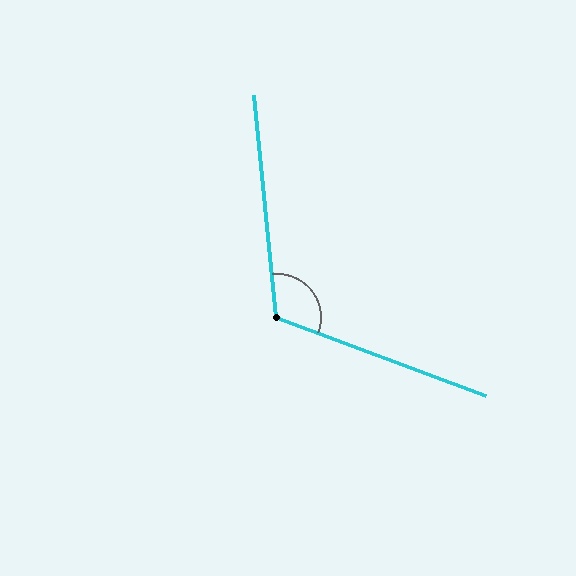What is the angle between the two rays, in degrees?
Approximately 116 degrees.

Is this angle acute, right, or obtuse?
It is obtuse.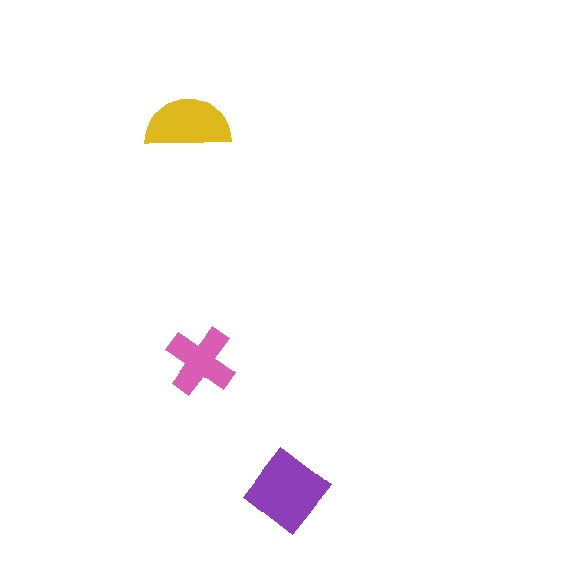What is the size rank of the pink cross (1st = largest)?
3rd.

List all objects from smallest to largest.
The pink cross, the yellow semicircle, the purple diamond.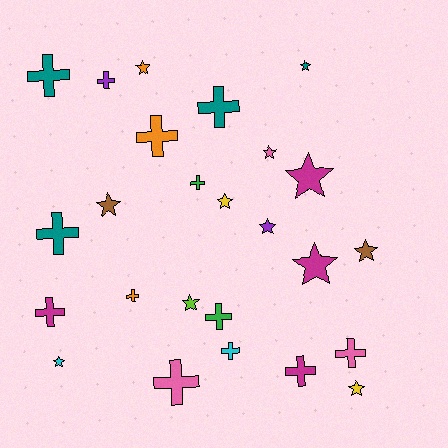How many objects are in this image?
There are 25 objects.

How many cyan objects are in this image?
There are 2 cyan objects.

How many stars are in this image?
There are 12 stars.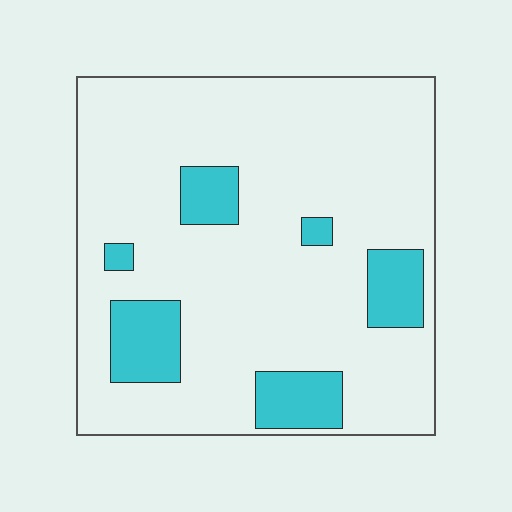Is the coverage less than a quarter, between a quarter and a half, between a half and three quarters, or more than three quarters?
Less than a quarter.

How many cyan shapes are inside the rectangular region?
6.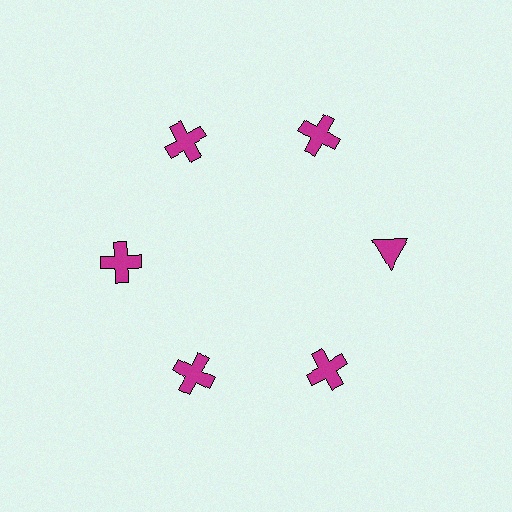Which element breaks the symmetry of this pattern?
The magenta triangle at roughly the 3 o'clock position breaks the symmetry. All other shapes are magenta crosses.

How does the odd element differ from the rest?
It has a different shape: triangle instead of cross.